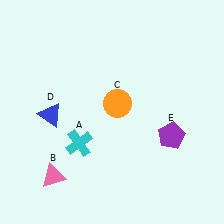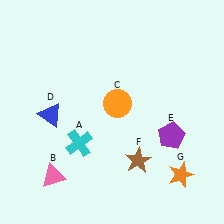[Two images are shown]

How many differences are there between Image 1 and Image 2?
There are 2 differences between the two images.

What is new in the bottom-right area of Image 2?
A brown star (F) was added in the bottom-right area of Image 2.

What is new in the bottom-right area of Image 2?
An orange star (G) was added in the bottom-right area of Image 2.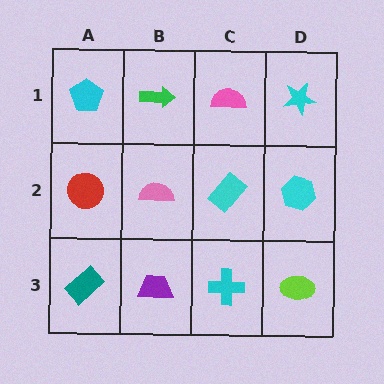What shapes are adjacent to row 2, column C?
A pink semicircle (row 1, column C), a cyan cross (row 3, column C), a pink semicircle (row 2, column B), a cyan hexagon (row 2, column D).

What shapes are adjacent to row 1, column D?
A cyan hexagon (row 2, column D), a pink semicircle (row 1, column C).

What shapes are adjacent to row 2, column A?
A cyan pentagon (row 1, column A), a teal rectangle (row 3, column A), a pink semicircle (row 2, column B).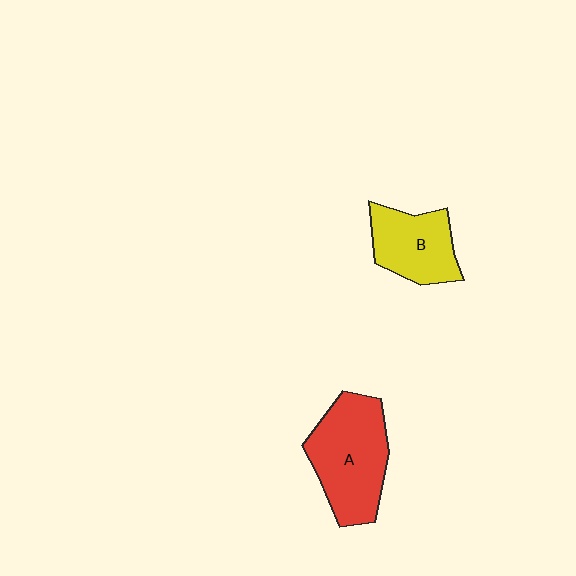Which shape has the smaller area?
Shape B (yellow).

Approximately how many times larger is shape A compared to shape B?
Approximately 1.5 times.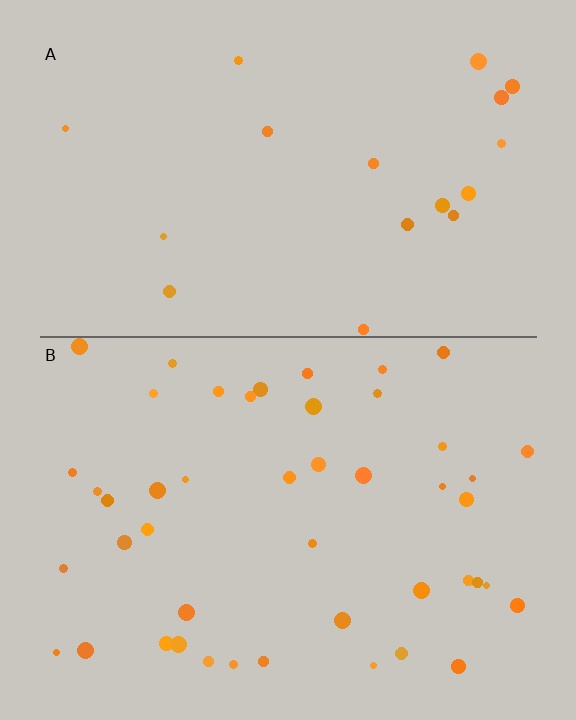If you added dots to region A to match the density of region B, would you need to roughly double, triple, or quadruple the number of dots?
Approximately triple.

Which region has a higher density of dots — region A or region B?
B (the bottom).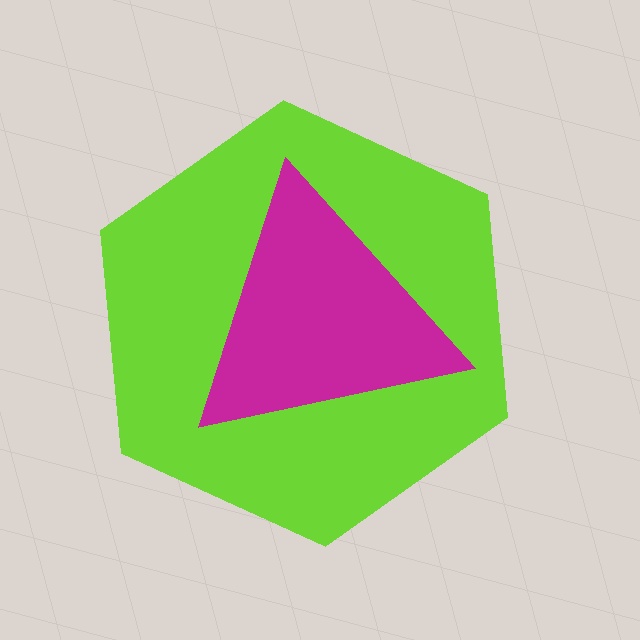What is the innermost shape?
The magenta triangle.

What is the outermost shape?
The lime hexagon.